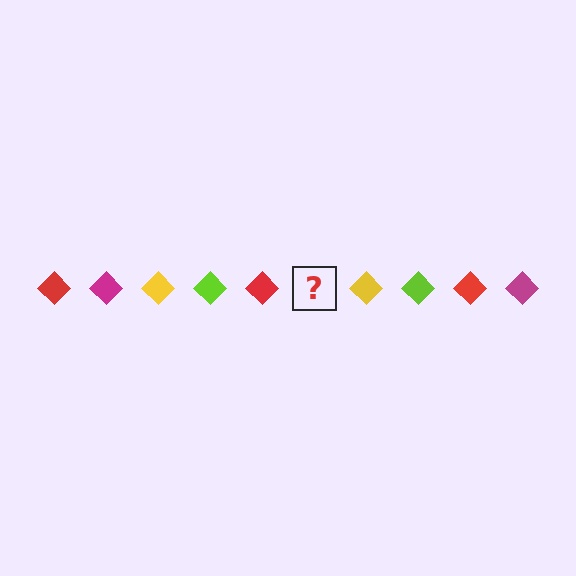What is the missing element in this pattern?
The missing element is a magenta diamond.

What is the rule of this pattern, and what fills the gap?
The rule is that the pattern cycles through red, magenta, yellow, lime diamonds. The gap should be filled with a magenta diamond.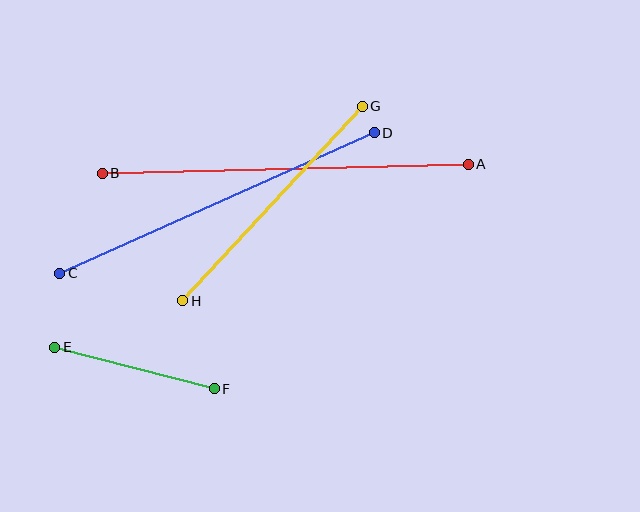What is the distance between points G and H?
The distance is approximately 265 pixels.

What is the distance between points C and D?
The distance is approximately 344 pixels.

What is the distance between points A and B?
The distance is approximately 366 pixels.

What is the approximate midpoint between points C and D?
The midpoint is at approximately (217, 203) pixels.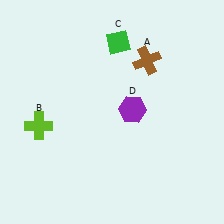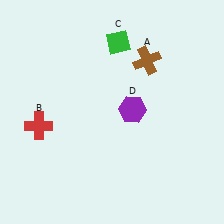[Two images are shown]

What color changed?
The cross (B) changed from lime in Image 1 to red in Image 2.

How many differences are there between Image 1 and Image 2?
There is 1 difference between the two images.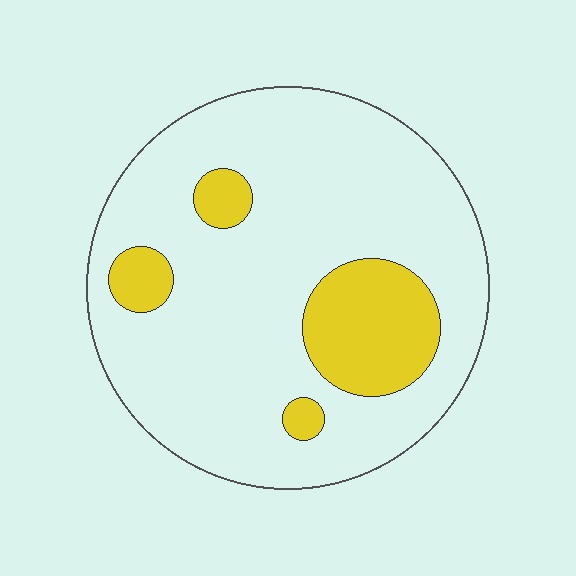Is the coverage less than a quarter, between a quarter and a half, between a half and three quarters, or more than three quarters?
Less than a quarter.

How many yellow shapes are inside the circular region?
4.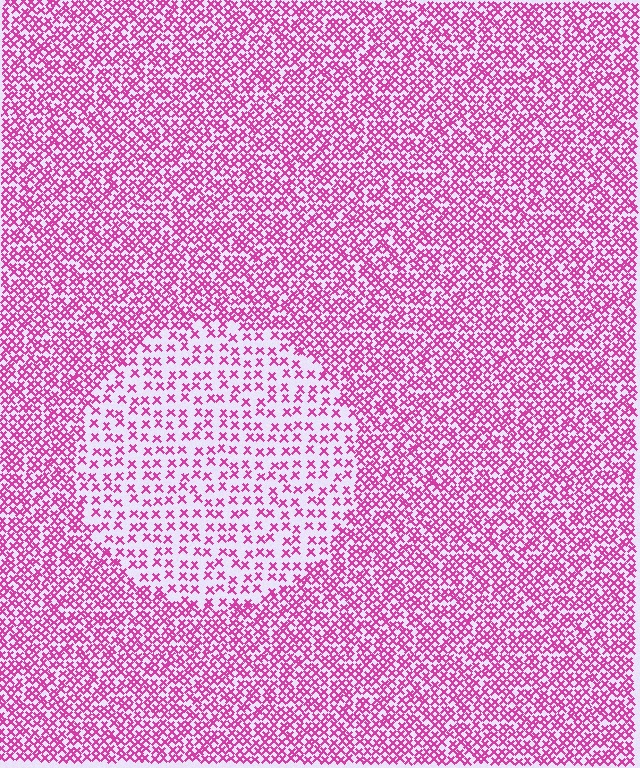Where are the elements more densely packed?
The elements are more densely packed outside the circle boundary.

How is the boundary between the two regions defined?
The boundary is defined by a change in element density (approximately 2.2x ratio). All elements are the same color, size, and shape.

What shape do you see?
I see a circle.